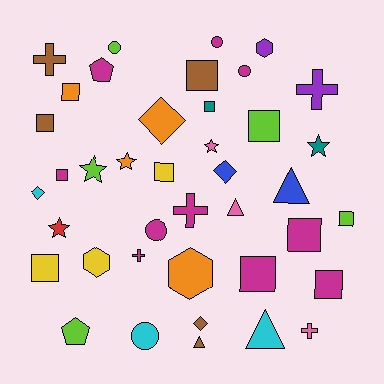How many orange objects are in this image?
There are 4 orange objects.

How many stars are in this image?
There are 5 stars.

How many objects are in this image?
There are 40 objects.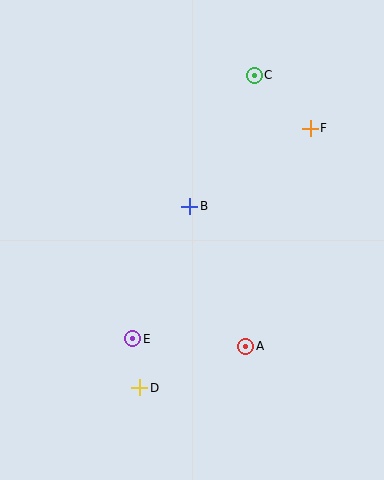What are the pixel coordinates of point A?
Point A is at (246, 346).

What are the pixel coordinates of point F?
Point F is at (310, 128).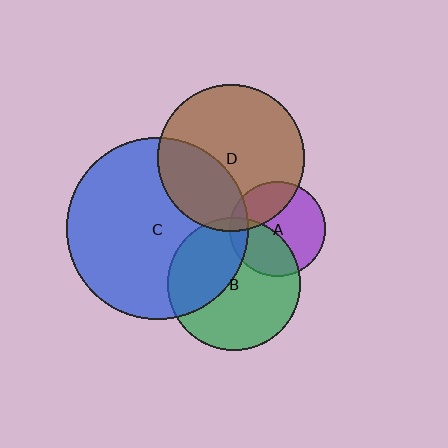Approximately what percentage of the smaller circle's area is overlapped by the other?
Approximately 10%.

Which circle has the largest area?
Circle C (blue).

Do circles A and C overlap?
Yes.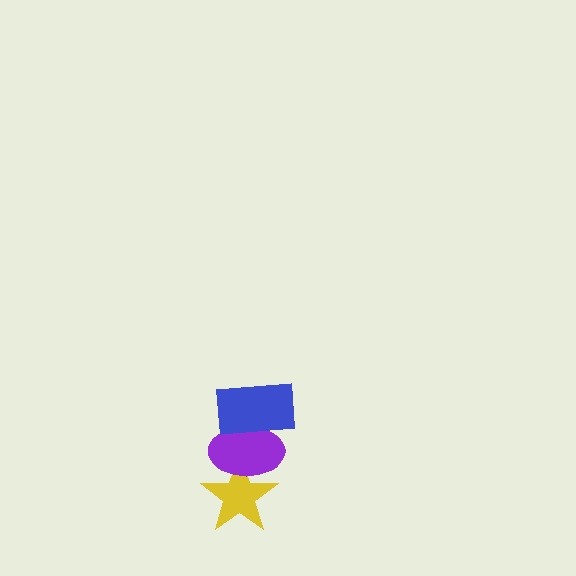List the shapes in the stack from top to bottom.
From top to bottom: the blue rectangle, the purple ellipse, the yellow star.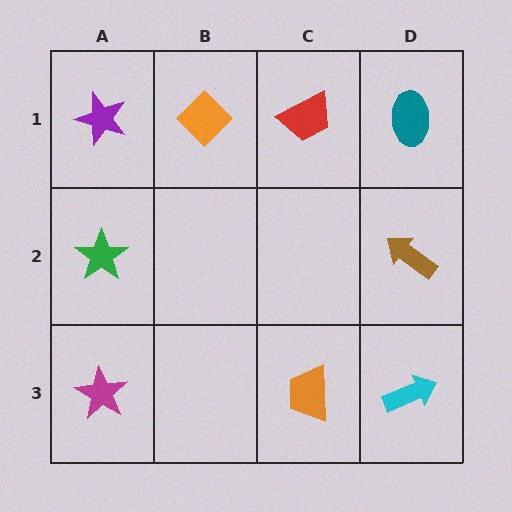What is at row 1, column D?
A teal ellipse.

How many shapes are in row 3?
3 shapes.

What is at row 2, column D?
A brown arrow.